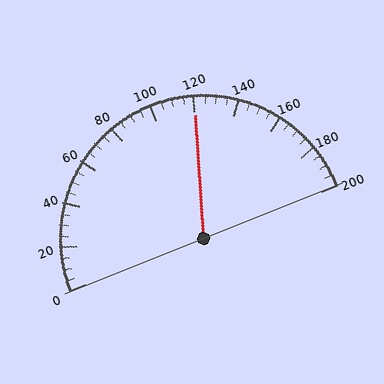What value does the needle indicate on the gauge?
The needle indicates approximately 120.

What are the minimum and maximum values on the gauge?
The gauge ranges from 0 to 200.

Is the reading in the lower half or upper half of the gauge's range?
The reading is in the upper half of the range (0 to 200).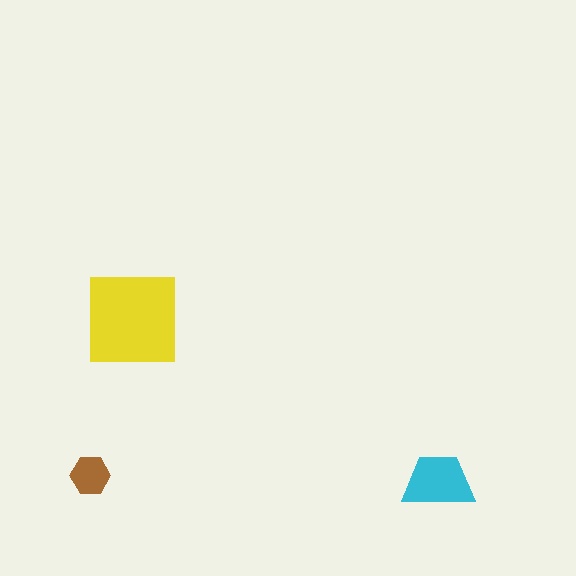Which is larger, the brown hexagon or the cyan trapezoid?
The cyan trapezoid.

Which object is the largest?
The yellow square.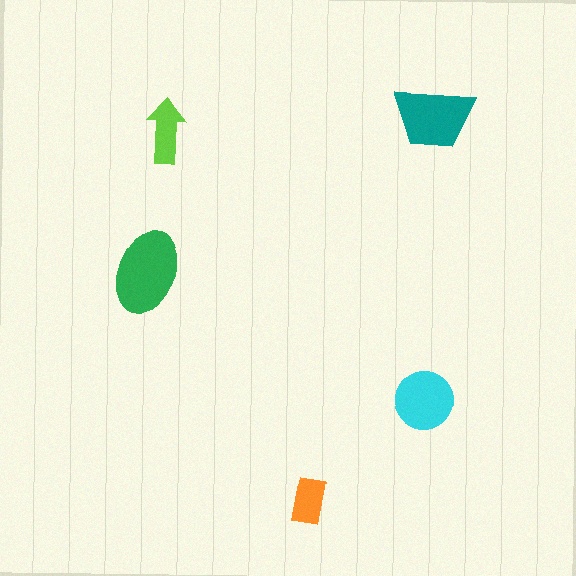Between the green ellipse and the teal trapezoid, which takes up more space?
The green ellipse.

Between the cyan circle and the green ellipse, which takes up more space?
The green ellipse.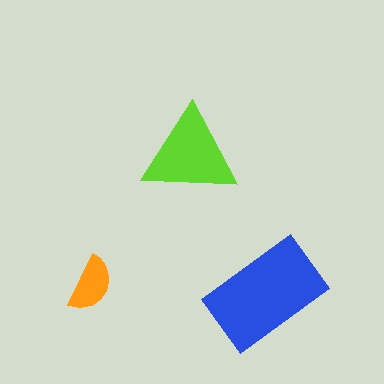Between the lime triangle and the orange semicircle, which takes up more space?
The lime triangle.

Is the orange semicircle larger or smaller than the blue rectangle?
Smaller.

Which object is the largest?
The blue rectangle.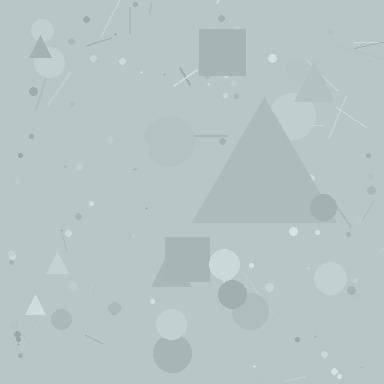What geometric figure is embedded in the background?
A triangle is embedded in the background.